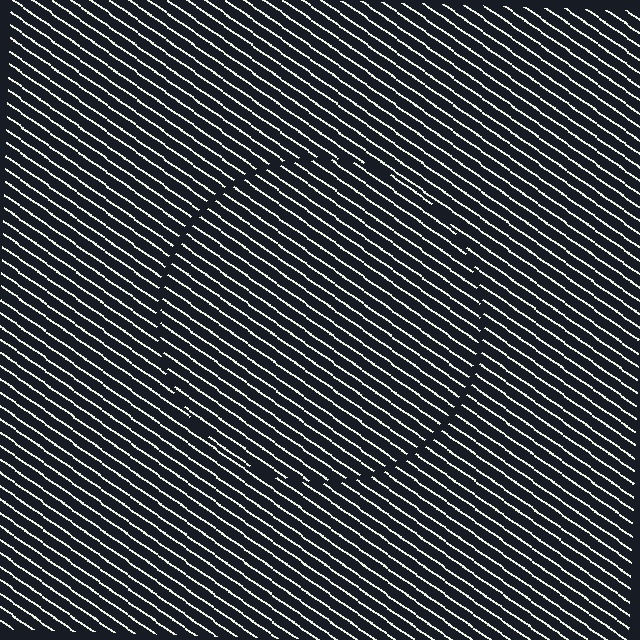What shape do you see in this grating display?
An illusory circle. The interior of the shape contains the same grating, shifted by half a period — the contour is defined by the phase discontinuity where line-ends from the inner and outer gratings abut.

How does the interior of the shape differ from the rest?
The interior of the shape contains the same grating, shifted by half a period — the contour is defined by the phase discontinuity where line-ends from the inner and outer gratings abut.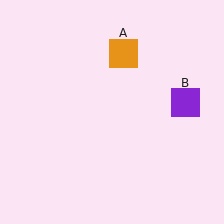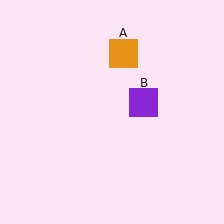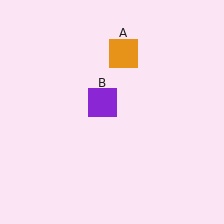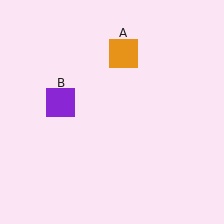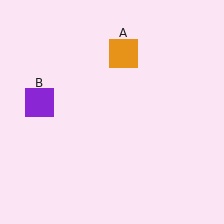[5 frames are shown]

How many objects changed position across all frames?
1 object changed position: purple square (object B).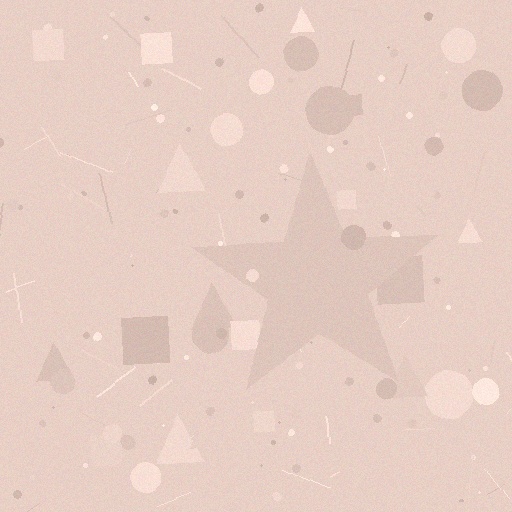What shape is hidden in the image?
A star is hidden in the image.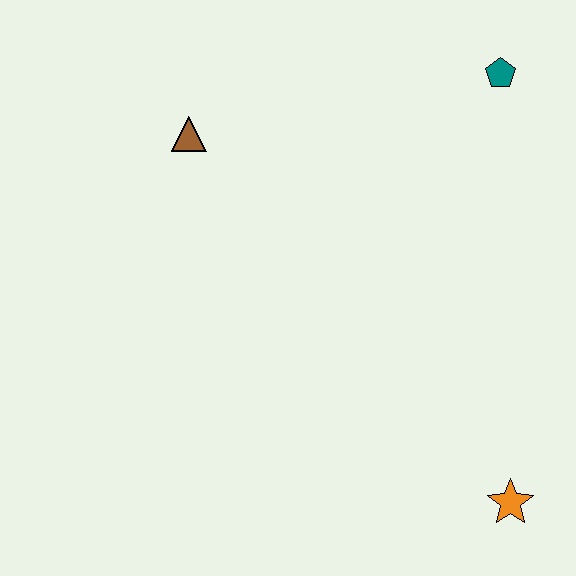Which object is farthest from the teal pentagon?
The orange star is farthest from the teal pentagon.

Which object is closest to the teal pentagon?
The brown triangle is closest to the teal pentagon.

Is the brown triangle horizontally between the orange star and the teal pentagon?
No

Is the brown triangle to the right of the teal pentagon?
No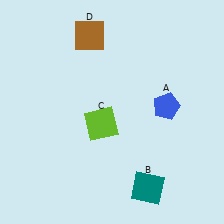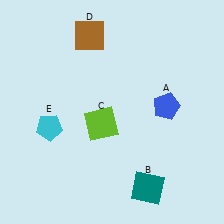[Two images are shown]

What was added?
A cyan pentagon (E) was added in Image 2.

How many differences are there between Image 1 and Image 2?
There is 1 difference between the two images.